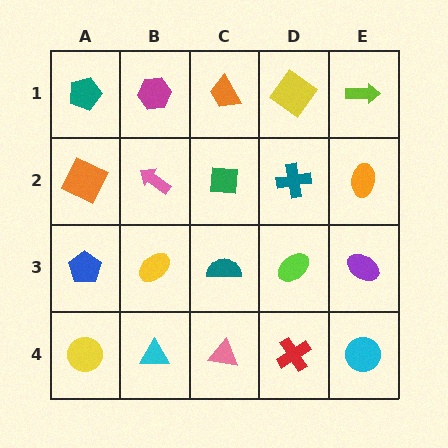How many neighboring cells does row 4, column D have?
3.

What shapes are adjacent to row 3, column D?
A teal cross (row 2, column D), a red cross (row 4, column D), a teal semicircle (row 3, column C), a purple ellipse (row 3, column E).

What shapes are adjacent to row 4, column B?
A yellow ellipse (row 3, column B), a yellow circle (row 4, column A), a pink triangle (row 4, column C).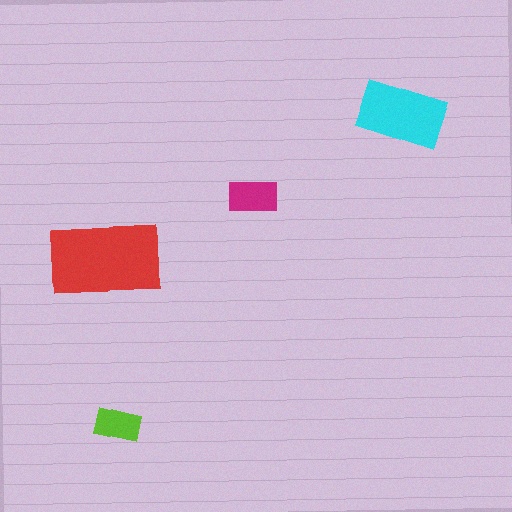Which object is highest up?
The cyan rectangle is topmost.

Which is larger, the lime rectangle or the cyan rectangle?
The cyan one.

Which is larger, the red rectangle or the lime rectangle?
The red one.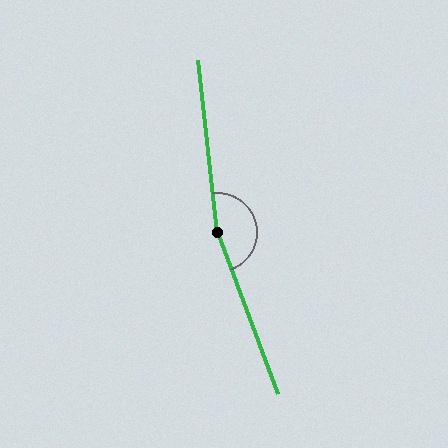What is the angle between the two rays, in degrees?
Approximately 166 degrees.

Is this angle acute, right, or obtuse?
It is obtuse.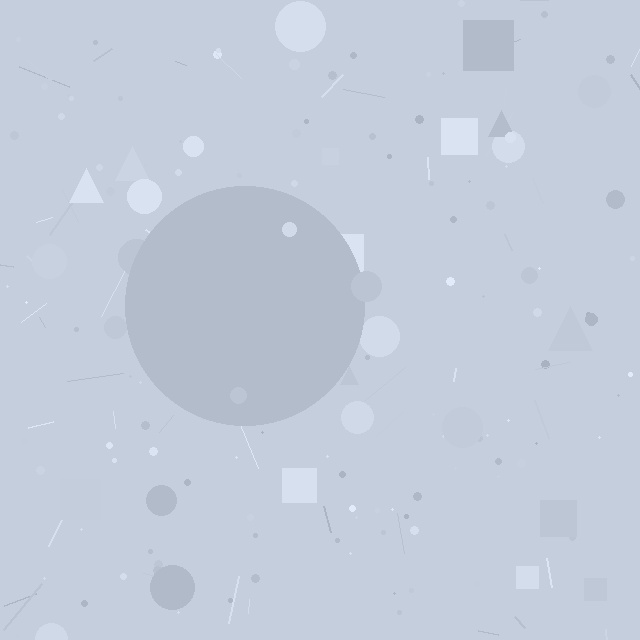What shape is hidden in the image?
A circle is hidden in the image.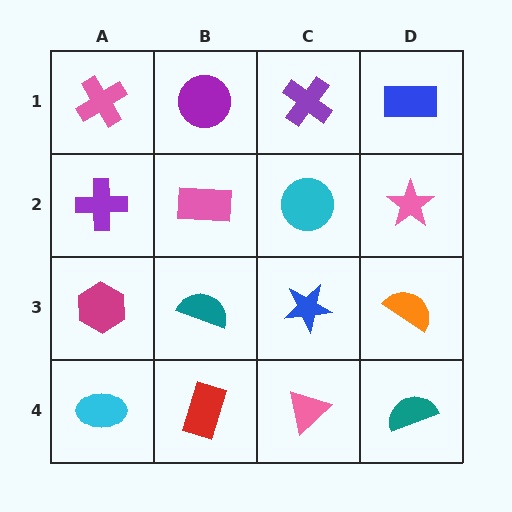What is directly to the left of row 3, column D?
A blue star.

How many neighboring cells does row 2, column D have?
3.